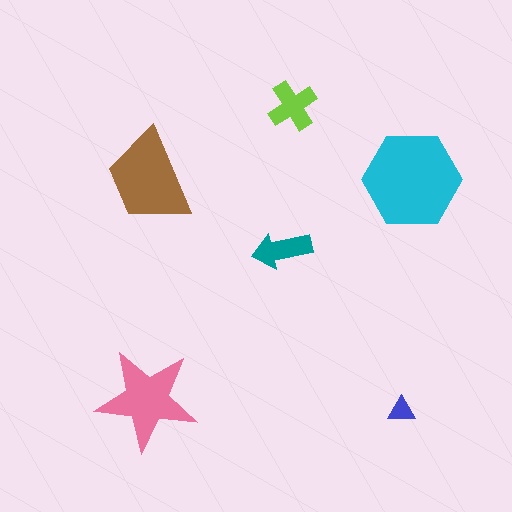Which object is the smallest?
The blue triangle.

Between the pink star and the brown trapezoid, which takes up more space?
The brown trapezoid.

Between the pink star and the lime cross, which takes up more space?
The pink star.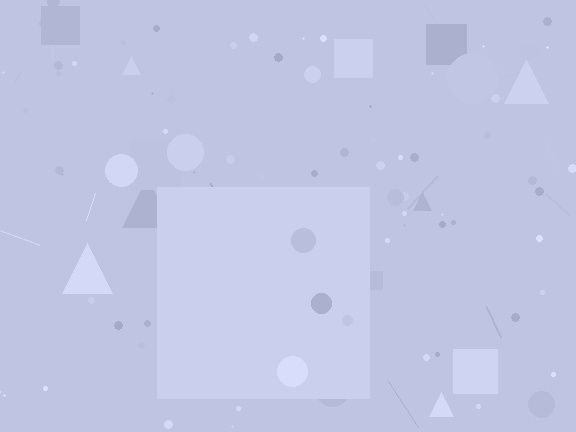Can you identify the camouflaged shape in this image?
The camouflaged shape is a square.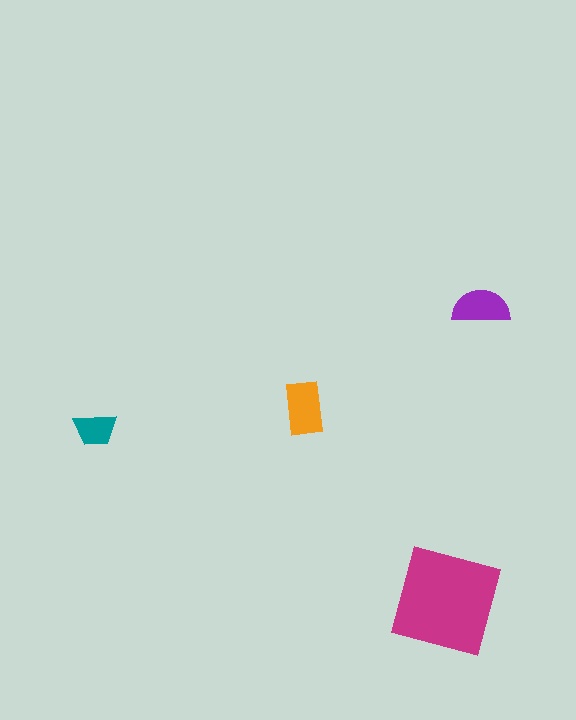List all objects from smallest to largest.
The teal trapezoid, the purple semicircle, the orange rectangle, the magenta square.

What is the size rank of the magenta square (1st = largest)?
1st.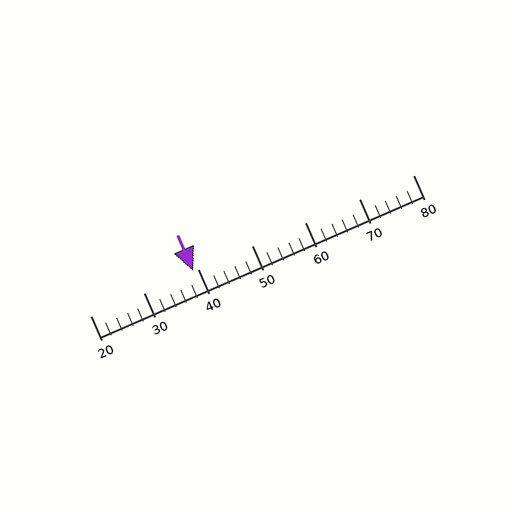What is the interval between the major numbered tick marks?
The major tick marks are spaced 10 units apart.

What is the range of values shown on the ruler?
The ruler shows values from 20 to 80.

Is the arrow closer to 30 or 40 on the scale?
The arrow is closer to 40.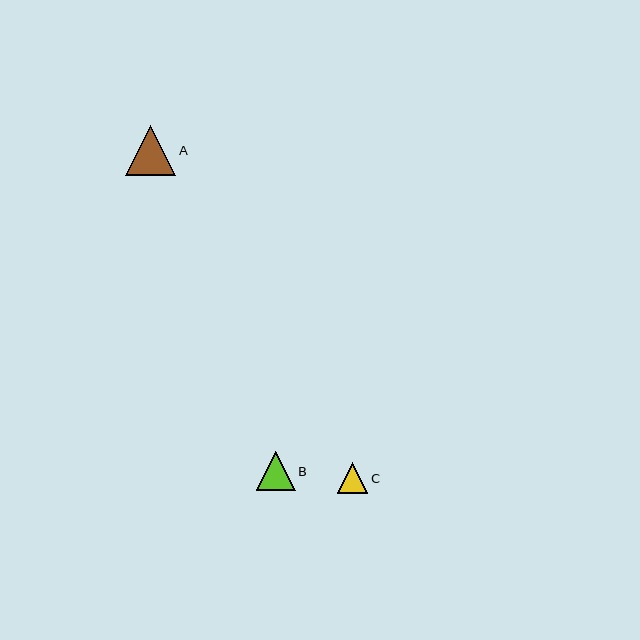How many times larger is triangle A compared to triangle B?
Triangle A is approximately 1.3 times the size of triangle B.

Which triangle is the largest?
Triangle A is the largest with a size of approximately 50 pixels.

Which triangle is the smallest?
Triangle C is the smallest with a size of approximately 30 pixels.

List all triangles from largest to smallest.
From largest to smallest: A, B, C.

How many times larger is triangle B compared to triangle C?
Triangle B is approximately 1.3 times the size of triangle C.